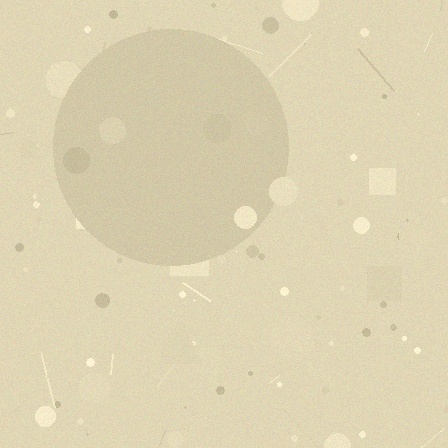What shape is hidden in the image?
A circle is hidden in the image.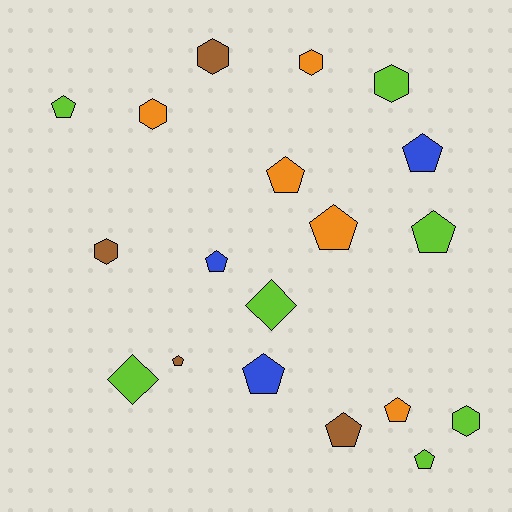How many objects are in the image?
There are 19 objects.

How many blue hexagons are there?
There are no blue hexagons.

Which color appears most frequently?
Lime, with 7 objects.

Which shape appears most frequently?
Pentagon, with 11 objects.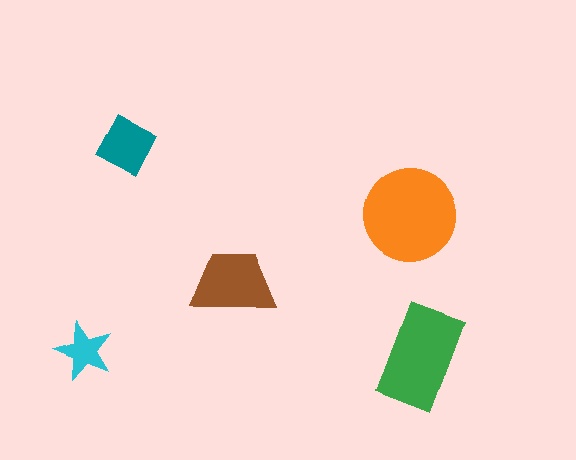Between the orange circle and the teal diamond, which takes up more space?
The orange circle.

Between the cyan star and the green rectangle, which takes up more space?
The green rectangle.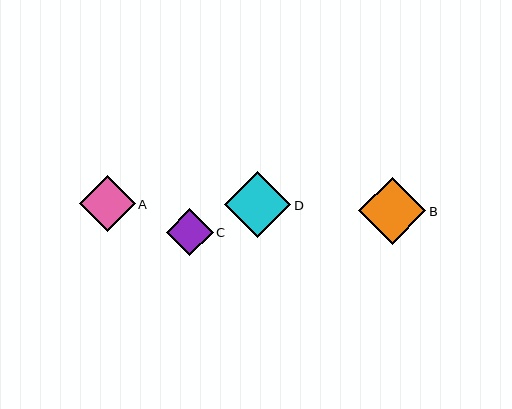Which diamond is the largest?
Diamond B is the largest with a size of approximately 67 pixels.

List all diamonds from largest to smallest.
From largest to smallest: B, D, A, C.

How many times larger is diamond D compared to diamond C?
Diamond D is approximately 1.4 times the size of diamond C.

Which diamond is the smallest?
Diamond C is the smallest with a size of approximately 47 pixels.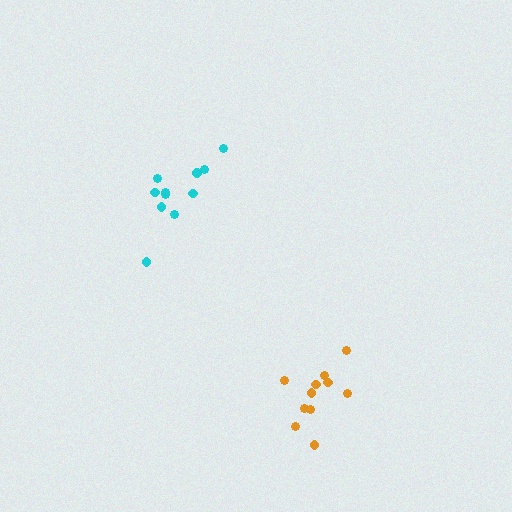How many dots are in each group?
Group 1: 11 dots, Group 2: 11 dots (22 total).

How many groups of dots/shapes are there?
There are 2 groups.